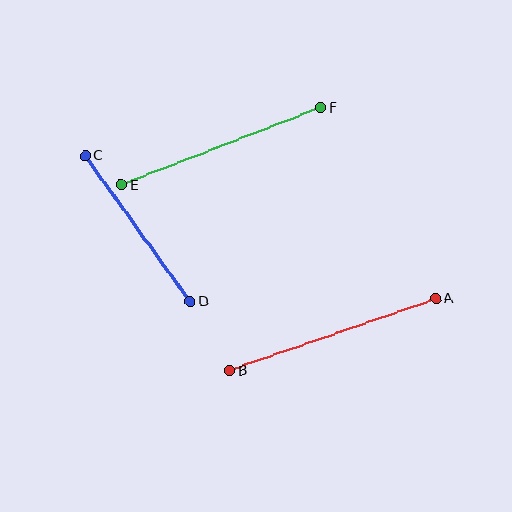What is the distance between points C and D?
The distance is approximately 180 pixels.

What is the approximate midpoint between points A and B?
The midpoint is at approximately (333, 335) pixels.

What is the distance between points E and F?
The distance is approximately 214 pixels.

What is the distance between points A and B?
The distance is approximately 218 pixels.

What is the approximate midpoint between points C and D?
The midpoint is at approximately (138, 229) pixels.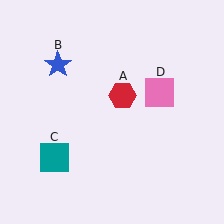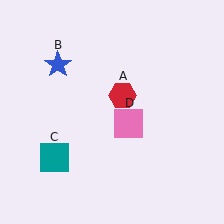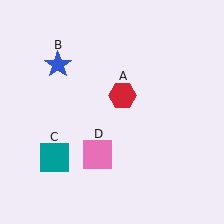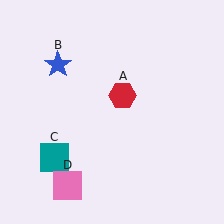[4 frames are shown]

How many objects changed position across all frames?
1 object changed position: pink square (object D).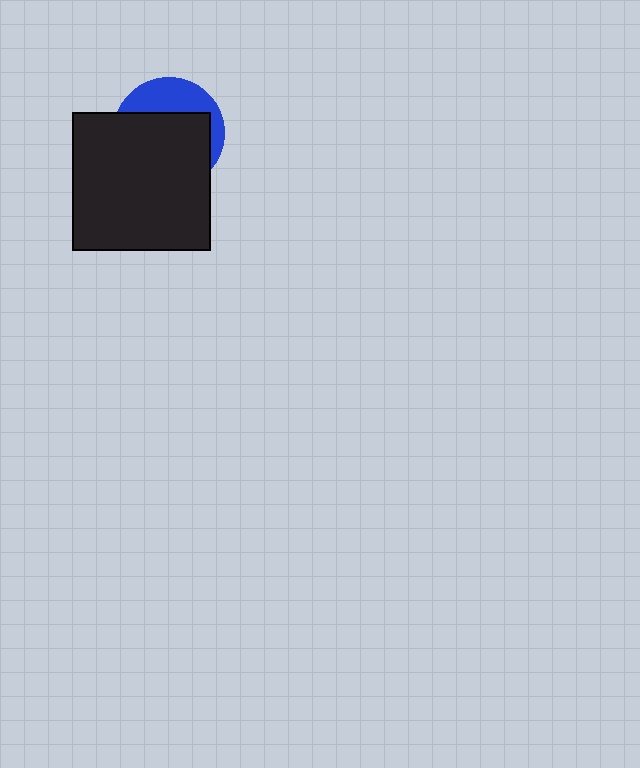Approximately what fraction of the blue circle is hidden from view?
Roughly 68% of the blue circle is hidden behind the black square.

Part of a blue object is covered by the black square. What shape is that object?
It is a circle.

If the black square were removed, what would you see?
You would see the complete blue circle.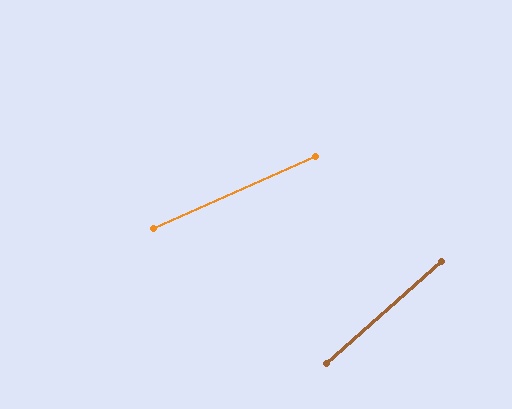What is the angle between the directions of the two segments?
Approximately 18 degrees.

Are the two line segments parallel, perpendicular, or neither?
Neither parallel nor perpendicular — they differ by about 18°.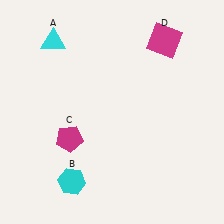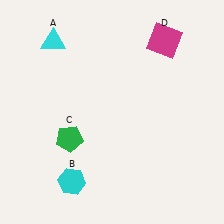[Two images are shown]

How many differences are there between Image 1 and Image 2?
There is 1 difference between the two images.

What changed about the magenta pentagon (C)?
In Image 1, C is magenta. In Image 2, it changed to green.